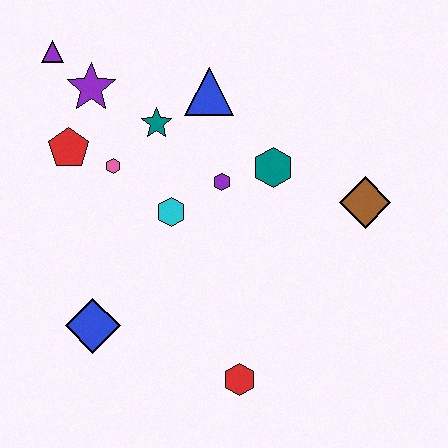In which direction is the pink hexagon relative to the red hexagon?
The pink hexagon is above the red hexagon.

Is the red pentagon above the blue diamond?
Yes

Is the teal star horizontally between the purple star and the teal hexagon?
Yes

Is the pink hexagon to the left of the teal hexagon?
Yes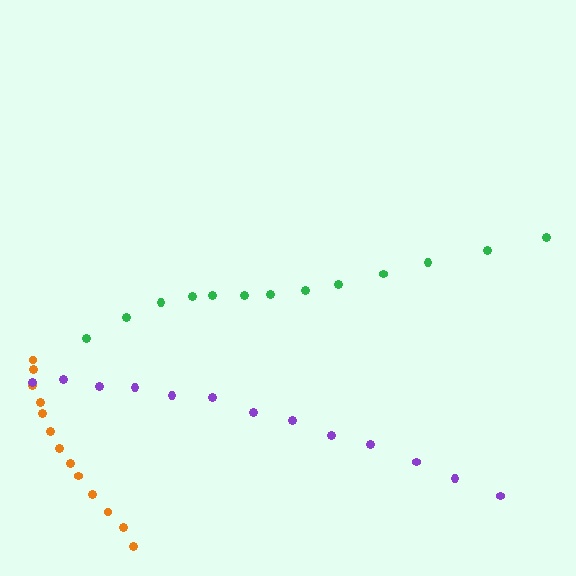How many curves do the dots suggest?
There are 3 distinct paths.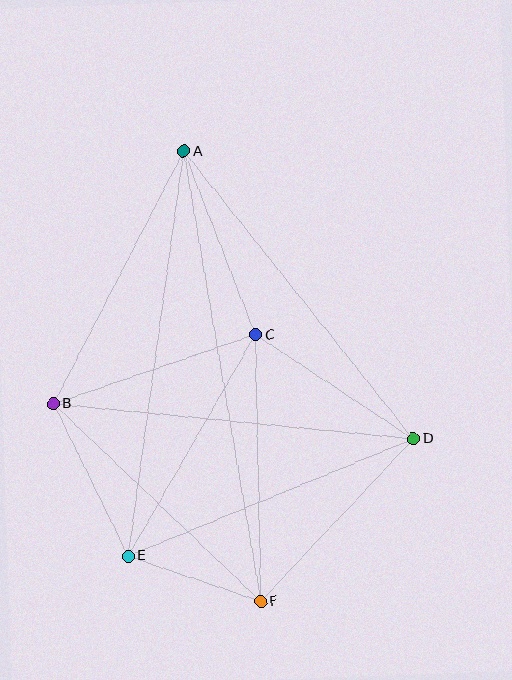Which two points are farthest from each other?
Points A and F are farthest from each other.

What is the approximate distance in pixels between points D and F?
The distance between D and F is approximately 223 pixels.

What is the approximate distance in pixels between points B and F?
The distance between B and F is approximately 287 pixels.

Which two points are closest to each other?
Points E and F are closest to each other.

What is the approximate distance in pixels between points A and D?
The distance between A and D is approximately 368 pixels.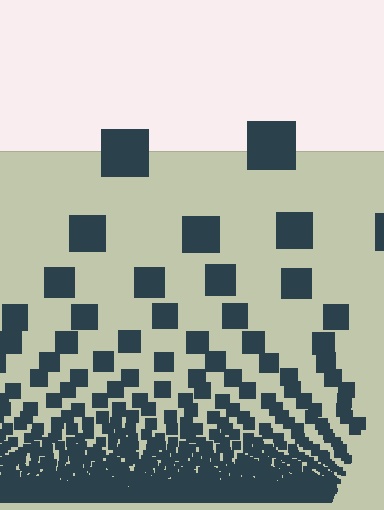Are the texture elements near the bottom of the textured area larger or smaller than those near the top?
Smaller. The gradient is inverted — elements near the bottom are smaller and denser.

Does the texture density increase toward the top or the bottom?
Density increases toward the bottom.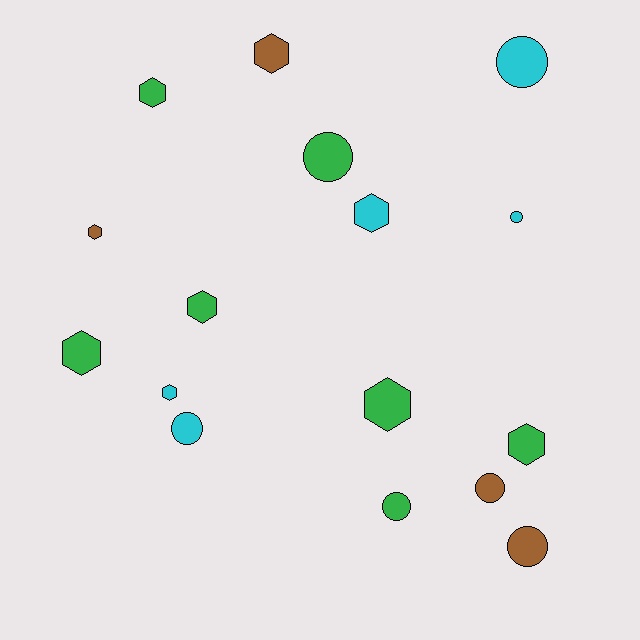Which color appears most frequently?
Green, with 7 objects.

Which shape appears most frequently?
Hexagon, with 9 objects.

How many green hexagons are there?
There are 5 green hexagons.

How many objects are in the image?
There are 16 objects.